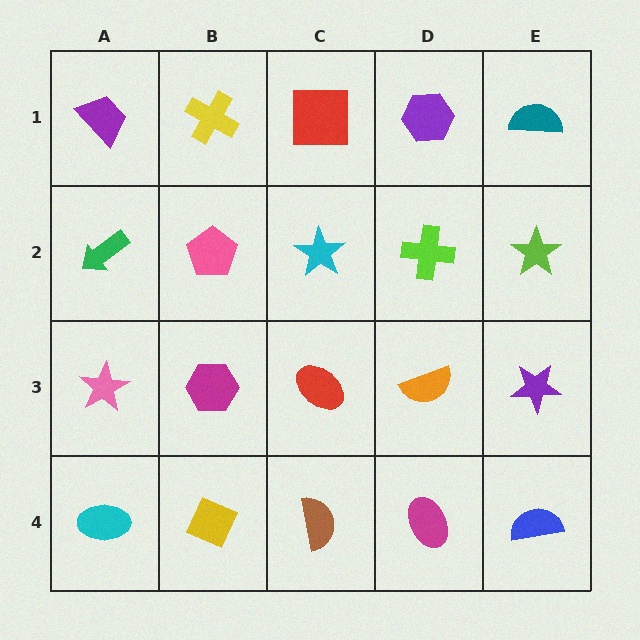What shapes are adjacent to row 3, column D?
A lime cross (row 2, column D), a magenta ellipse (row 4, column D), a red ellipse (row 3, column C), a purple star (row 3, column E).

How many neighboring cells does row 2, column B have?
4.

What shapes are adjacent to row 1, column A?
A green arrow (row 2, column A), a yellow cross (row 1, column B).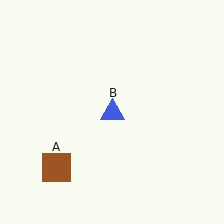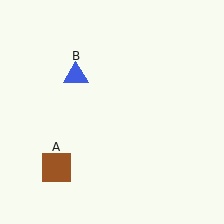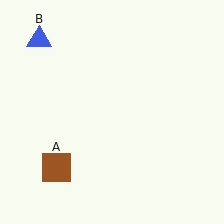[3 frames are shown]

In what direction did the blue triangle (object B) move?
The blue triangle (object B) moved up and to the left.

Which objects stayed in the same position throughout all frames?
Brown square (object A) remained stationary.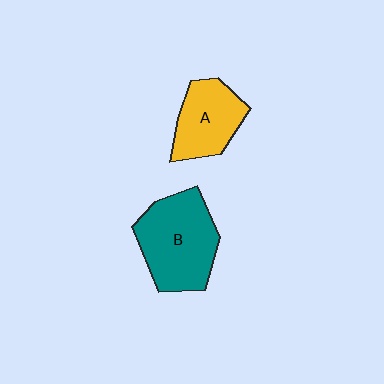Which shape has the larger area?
Shape B (teal).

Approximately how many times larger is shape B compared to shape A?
Approximately 1.5 times.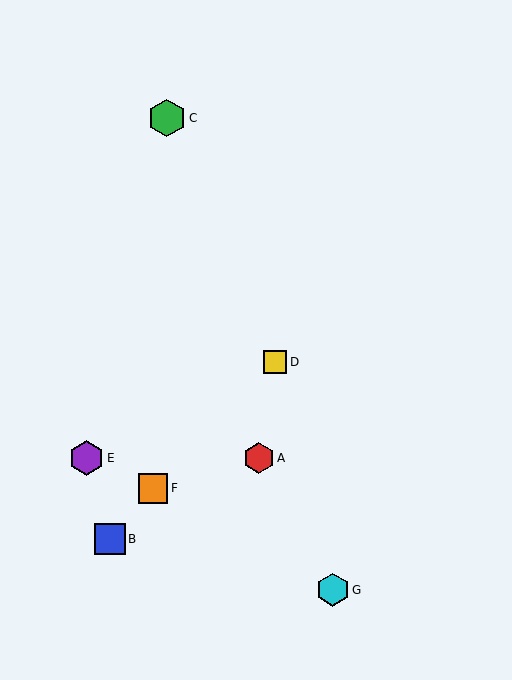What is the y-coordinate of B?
Object B is at y≈539.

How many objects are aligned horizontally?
2 objects (A, E) are aligned horizontally.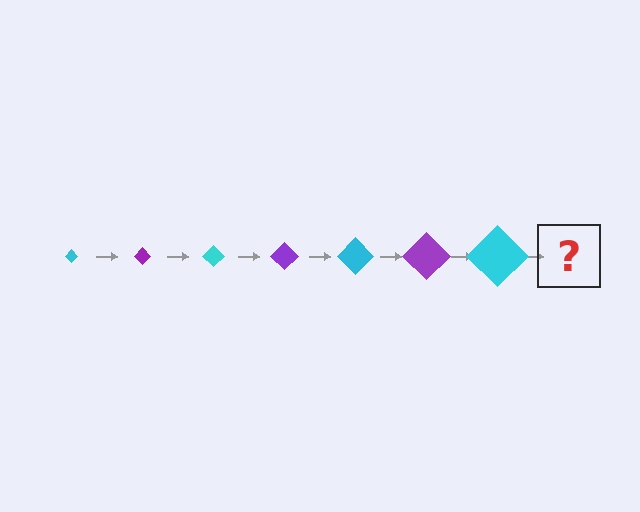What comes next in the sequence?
The next element should be a purple diamond, larger than the previous one.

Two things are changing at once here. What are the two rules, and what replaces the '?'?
The two rules are that the diamond grows larger each step and the color cycles through cyan and purple. The '?' should be a purple diamond, larger than the previous one.